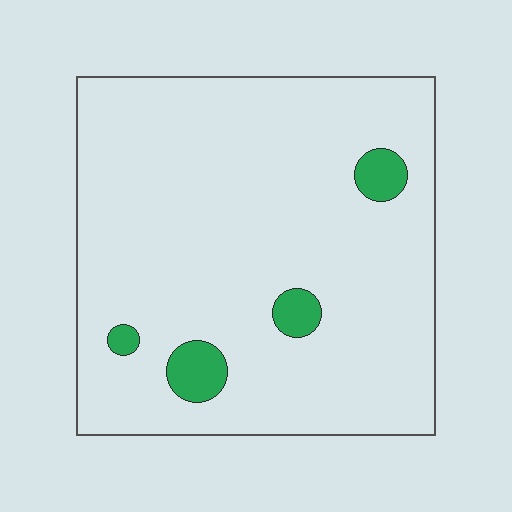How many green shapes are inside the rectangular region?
4.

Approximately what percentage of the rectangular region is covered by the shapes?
Approximately 5%.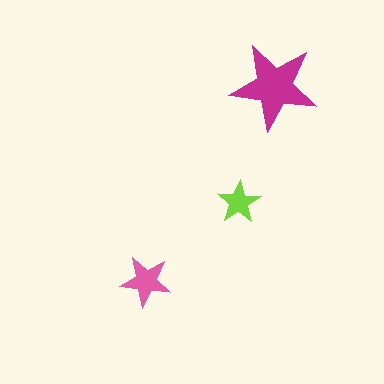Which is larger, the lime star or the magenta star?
The magenta one.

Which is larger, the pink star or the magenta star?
The magenta one.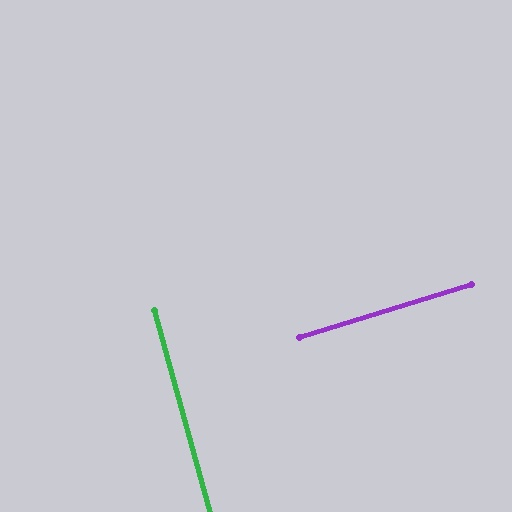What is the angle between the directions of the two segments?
Approximately 89 degrees.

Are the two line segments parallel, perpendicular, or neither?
Perpendicular — they meet at approximately 89°.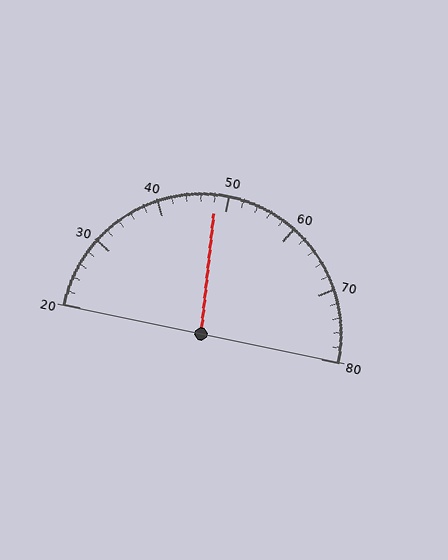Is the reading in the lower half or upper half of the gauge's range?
The reading is in the lower half of the range (20 to 80).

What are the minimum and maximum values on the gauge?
The gauge ranges from 20 to 80.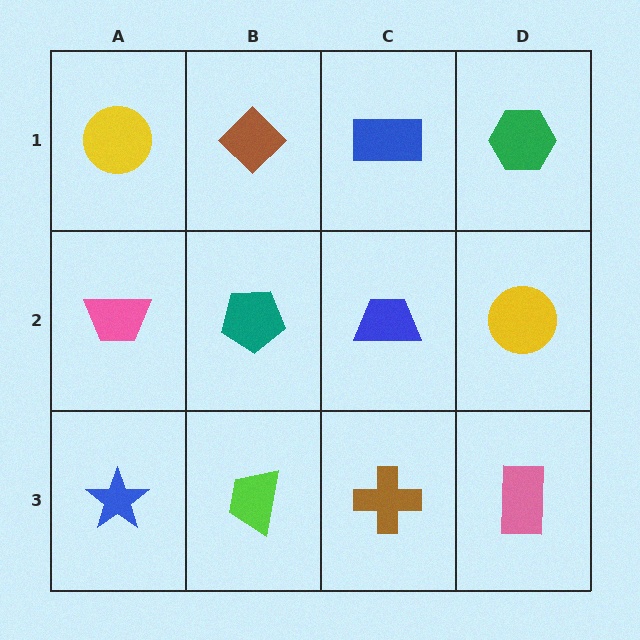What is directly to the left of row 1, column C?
A brown diamond.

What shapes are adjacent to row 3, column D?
A yellow circle (row 2, column D), a brown cross (row 3, column C).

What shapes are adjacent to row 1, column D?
A yellow circle (row 2, column D), a blue rectangle (row 1, column C).